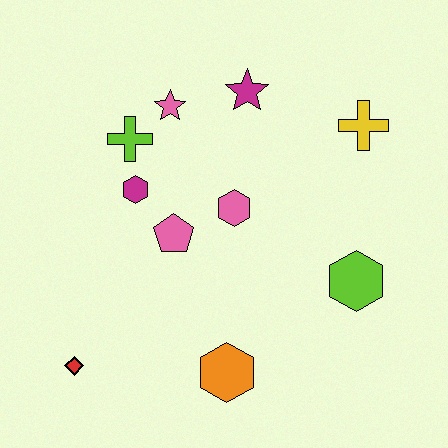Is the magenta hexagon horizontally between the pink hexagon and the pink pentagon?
No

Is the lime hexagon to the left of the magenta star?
No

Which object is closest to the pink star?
The lime cross is closest to the pink star.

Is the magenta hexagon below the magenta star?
Yes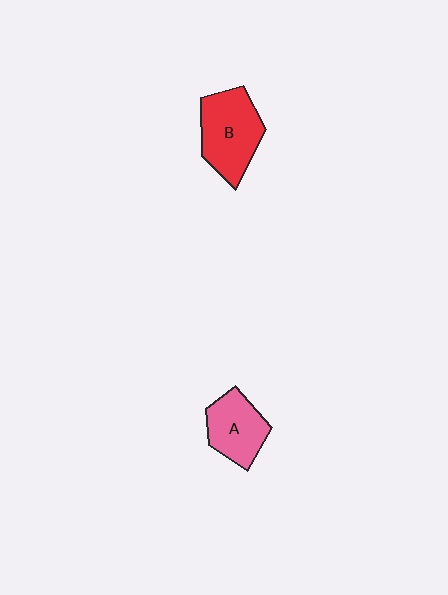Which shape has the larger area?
Shape B (red).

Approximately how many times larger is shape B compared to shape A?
Approximately 1.3 times.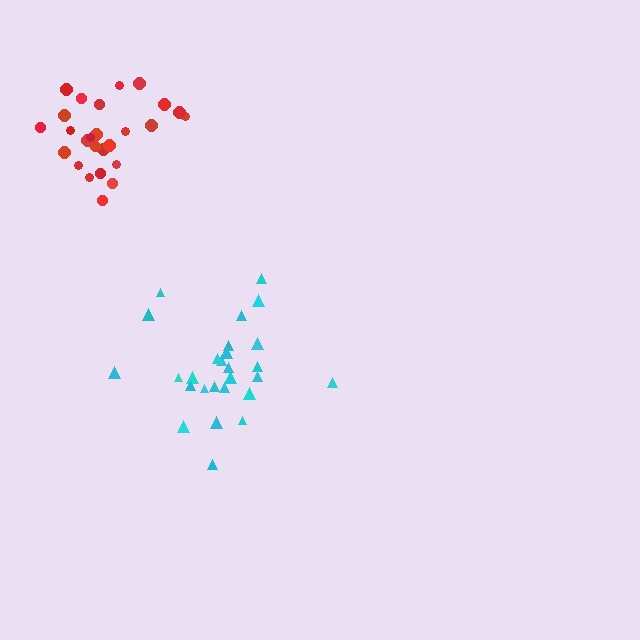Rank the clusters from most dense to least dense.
red, cyan.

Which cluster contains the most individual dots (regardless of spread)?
Cyan (27).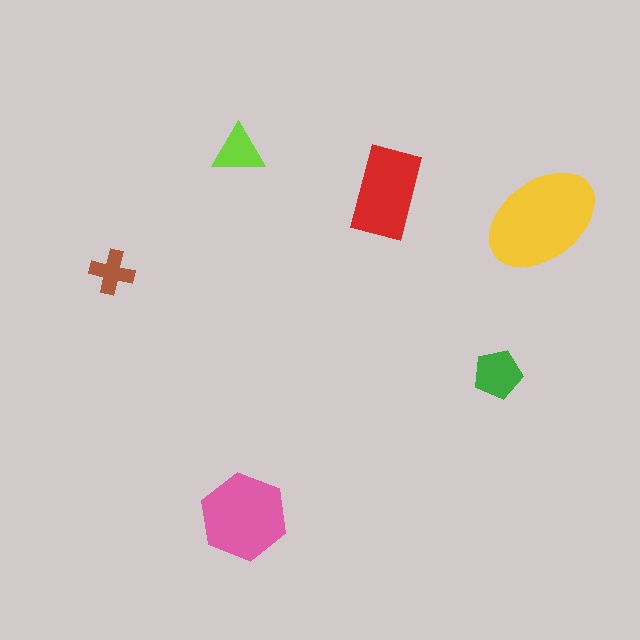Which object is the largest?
The yellow ellipse.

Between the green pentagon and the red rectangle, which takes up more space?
The red rectangle.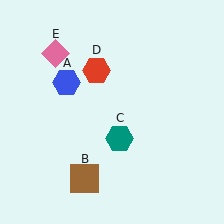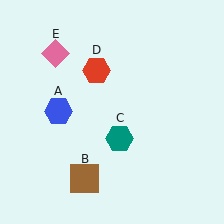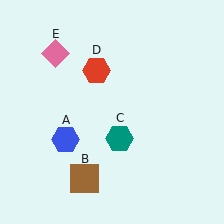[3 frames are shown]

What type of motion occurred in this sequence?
The blue hexagon (object A) rotated counterclockwise around the center of the scene.